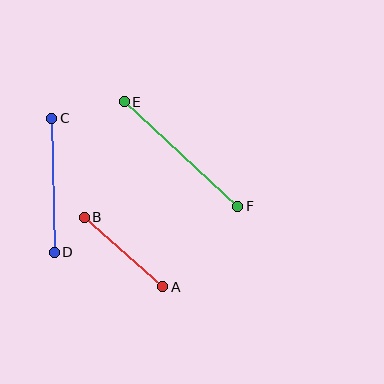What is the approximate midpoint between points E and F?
The midpoint is at approximately (181, 154) pixels.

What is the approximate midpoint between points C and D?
The midpoint is at approximately (53, 185) pixels.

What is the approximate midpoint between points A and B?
The midpoint is at approximately (123, 252) pixels.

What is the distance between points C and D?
The distance is approximately 134 pixels.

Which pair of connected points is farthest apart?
Points E and F are farthest apart.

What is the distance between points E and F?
The distance is approximately 154 pixels.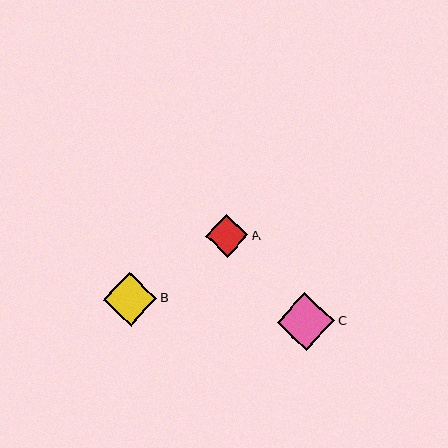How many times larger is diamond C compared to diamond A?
Diamond C is approximately 1.3 times the size of diamond A.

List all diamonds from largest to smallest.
From largest to smallest: C, B, A.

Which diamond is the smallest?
Diamond A is the smallest with a size of approximately 43 pixels.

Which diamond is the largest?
Diamond C is the largest with a size of approximately 58 pixels.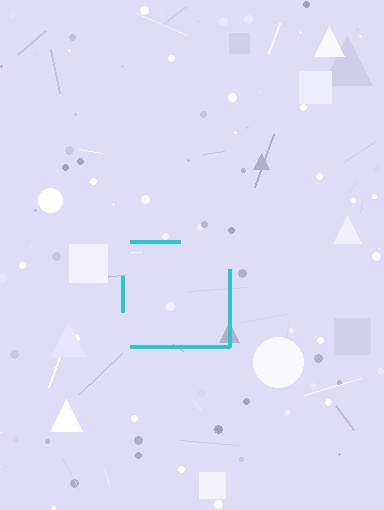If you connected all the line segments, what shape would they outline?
They would outline a square.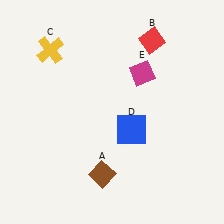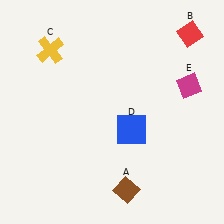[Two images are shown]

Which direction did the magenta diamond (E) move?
The magenta diamond (E) moved right.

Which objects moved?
The objects that moved are: the brown diamond (A), the red diamond (B), the magenta diamond (E).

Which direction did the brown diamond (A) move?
The brown diamond (A) moved right.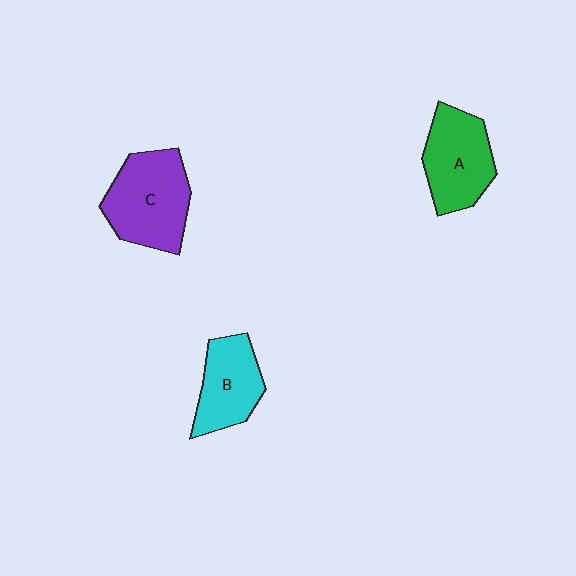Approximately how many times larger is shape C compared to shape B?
Approximately 1.3 times.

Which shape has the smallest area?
Shape B (cyan).